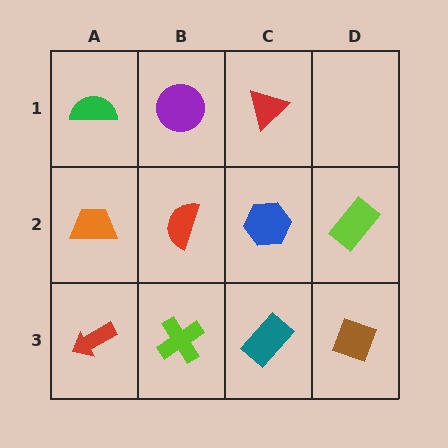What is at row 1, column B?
A purple circle.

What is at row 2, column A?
An orange trapezoid.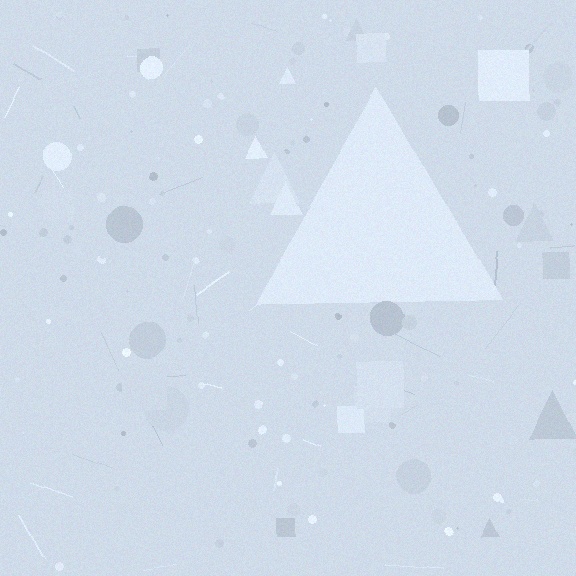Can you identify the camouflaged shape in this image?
The camouflaged shape is a triangle.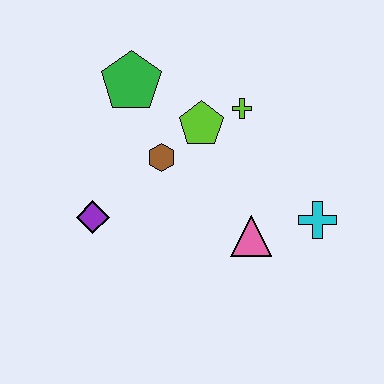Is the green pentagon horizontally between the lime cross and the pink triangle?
No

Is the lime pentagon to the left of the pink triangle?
Yes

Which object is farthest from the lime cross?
The purple diamond is farthest from the lime cross.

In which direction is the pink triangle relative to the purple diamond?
The pink triangle is to the right of the purple diamond.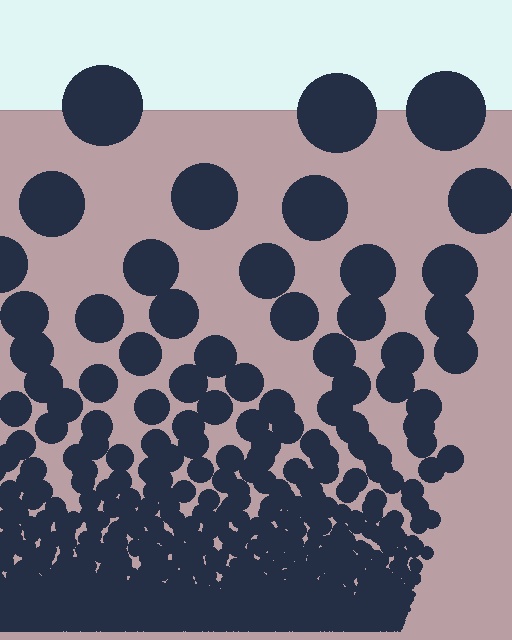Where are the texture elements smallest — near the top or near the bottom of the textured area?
Near the bottom.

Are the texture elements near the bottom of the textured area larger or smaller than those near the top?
Smaller. The gradient is inverted — elements near the bottom are smaller and denser.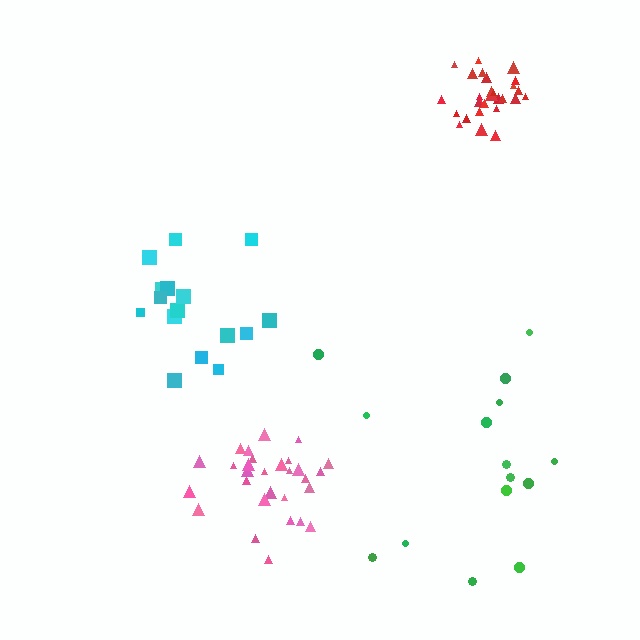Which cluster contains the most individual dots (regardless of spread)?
Pink (29).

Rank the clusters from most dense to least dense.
red, pink, cyan, green.